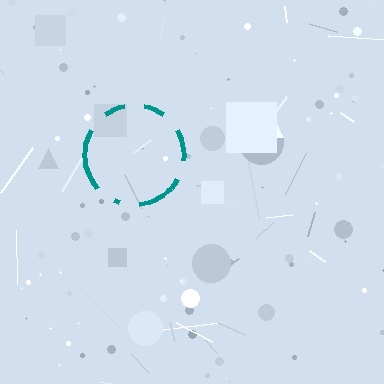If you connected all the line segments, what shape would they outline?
They would outline a circle.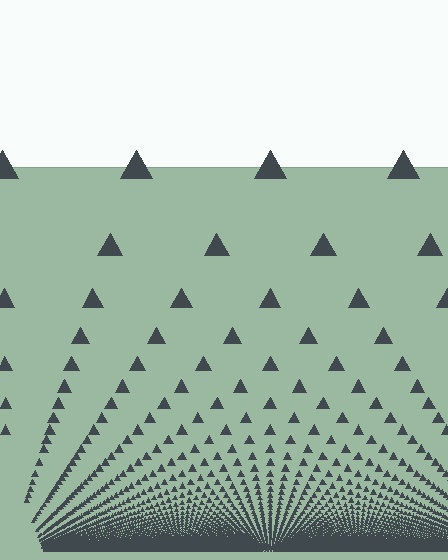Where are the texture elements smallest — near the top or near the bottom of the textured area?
Near the bottom.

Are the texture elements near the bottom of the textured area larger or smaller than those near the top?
Smaller. The gradient is inverted — elements near the bottom are smaller and denser.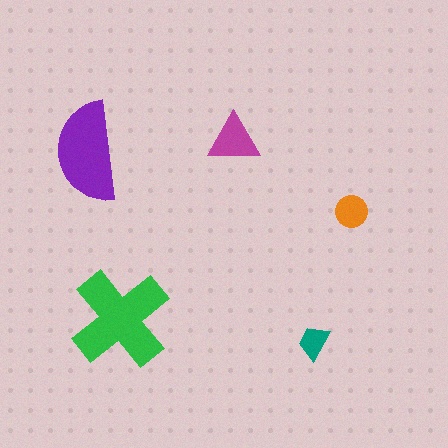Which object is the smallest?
The teal trapezoid.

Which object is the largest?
The green cross.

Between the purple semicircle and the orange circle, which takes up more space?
The purple semicircle.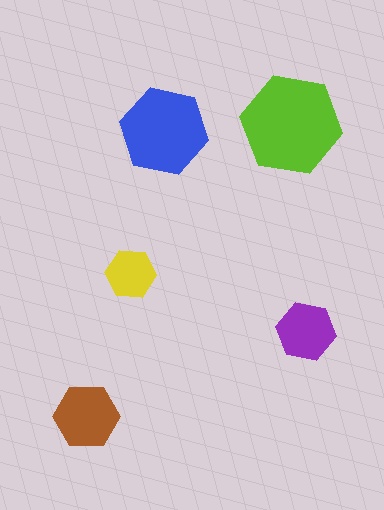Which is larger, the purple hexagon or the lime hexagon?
The lime one.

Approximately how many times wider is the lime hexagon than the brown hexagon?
About 1.5 times wider.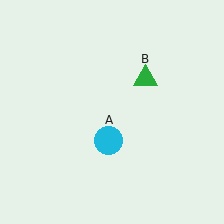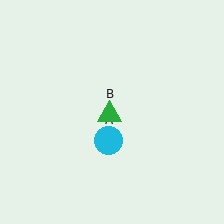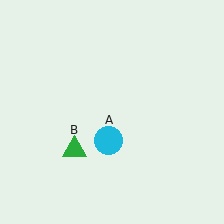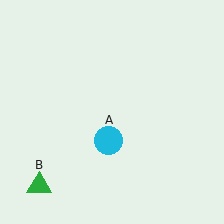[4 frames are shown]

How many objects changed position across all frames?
1 object changed position: green triangle (object B).